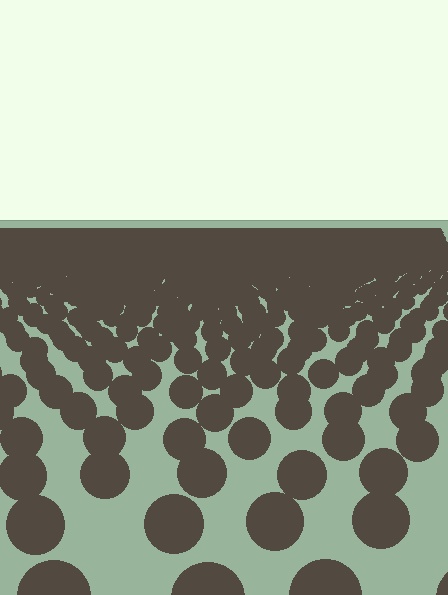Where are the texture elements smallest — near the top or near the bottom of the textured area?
Near the top.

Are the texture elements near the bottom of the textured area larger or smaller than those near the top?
Larger. Near the bottom, elements are closer to the viewer and appear at a bigger on-screen size.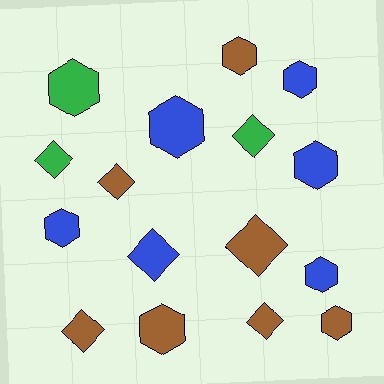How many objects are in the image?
There are 16 objects.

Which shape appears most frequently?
Hexagon, with 9 objects.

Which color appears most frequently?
Brown, with 7 objects.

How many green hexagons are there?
There is 1 green hexagon.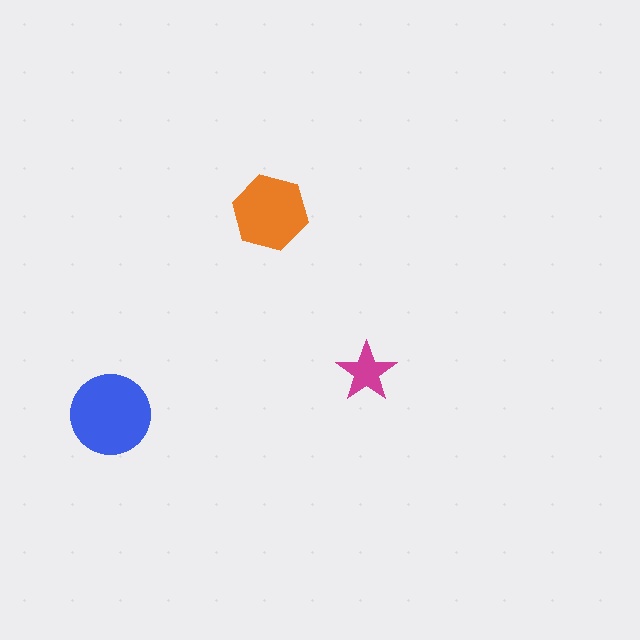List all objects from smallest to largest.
The magenta star, the orange hexagon, the blue circle.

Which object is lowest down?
The blue circle is bottommost.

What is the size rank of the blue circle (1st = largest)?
1st.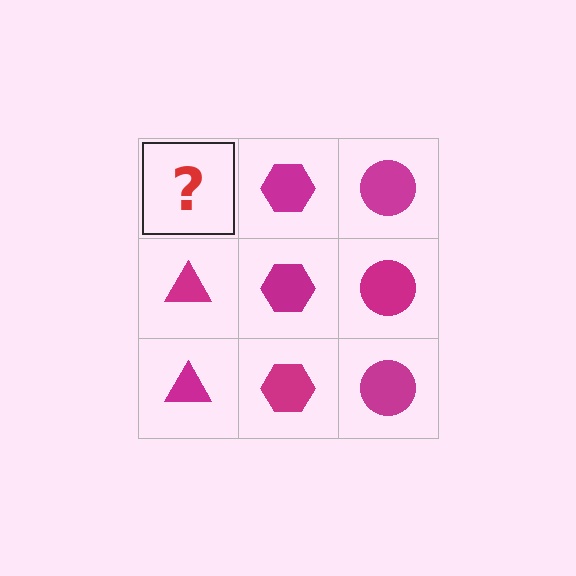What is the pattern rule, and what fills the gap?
The rule is that each column has a consistent shape. The gap should be filled with a magenta triangle.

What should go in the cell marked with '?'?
The missing cell should contain a magenta triangle.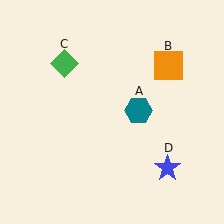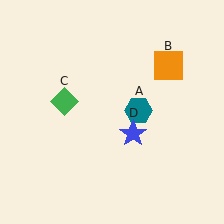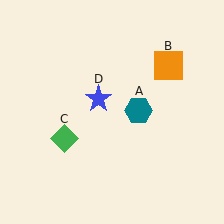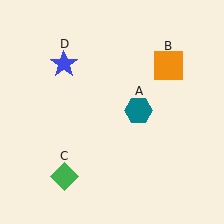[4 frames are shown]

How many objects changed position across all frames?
2 objects changed position: green diamond (object C), blue star (object D).